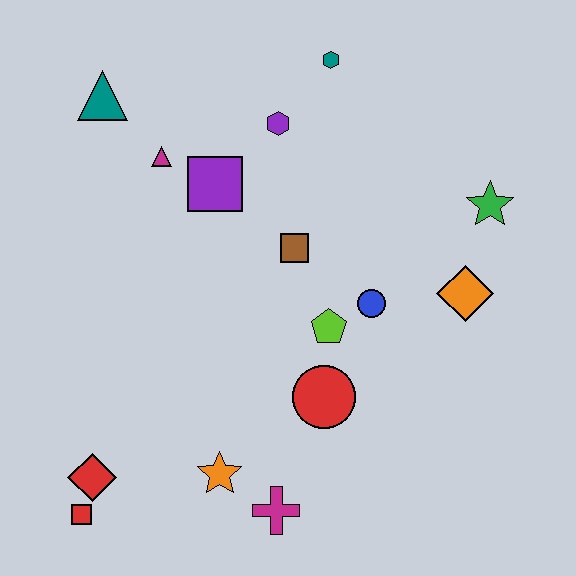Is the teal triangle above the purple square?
Yes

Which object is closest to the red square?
The red diamond is closest to the red square.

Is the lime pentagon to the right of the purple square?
Yes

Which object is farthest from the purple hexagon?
The red square is farthest from the purple hexagon.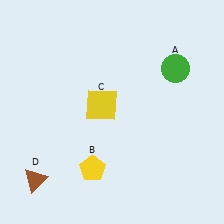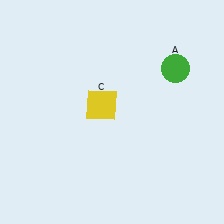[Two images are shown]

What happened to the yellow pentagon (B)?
The yellow pentagon (B) was removed in Image 2. It was in the bottom-left area of Image 1.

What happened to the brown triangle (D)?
The brown triangle (D) was removed in Image 2. It was in the bottom-left area of Image 1.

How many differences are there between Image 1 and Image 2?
There are 2 differences between the two images.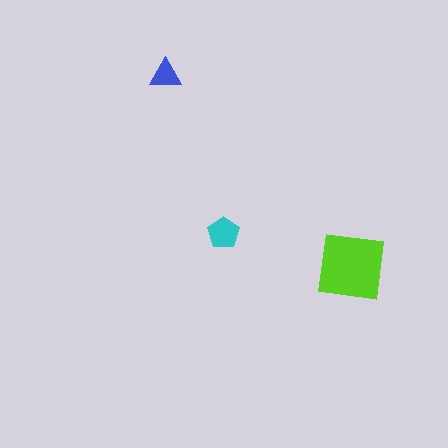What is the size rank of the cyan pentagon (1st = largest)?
2nd.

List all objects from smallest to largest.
The blue triangle, the cyan pentagon, the lime square.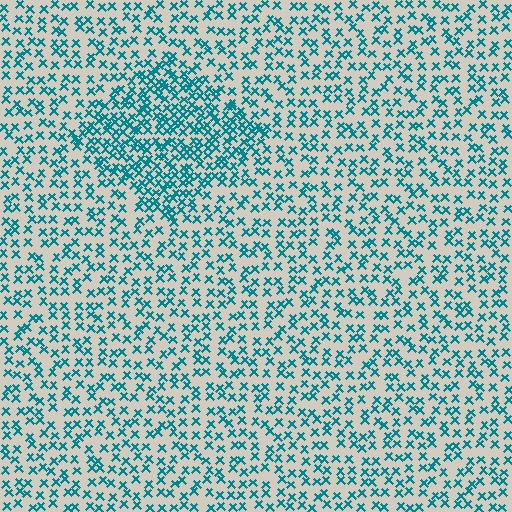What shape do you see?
I see a diamond.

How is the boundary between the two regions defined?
The boundary is defined by a change in element density (approximately 2.0x ratio). All elements are the same color, size, and shape.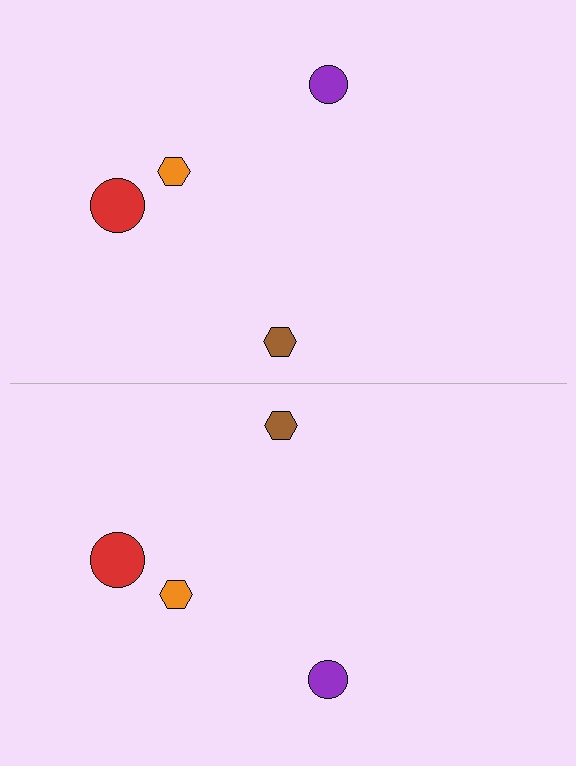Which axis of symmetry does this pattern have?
The pattern has a horizontal axis of symmetry running through the center of the image.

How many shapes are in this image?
There are 8 shapes in this image.